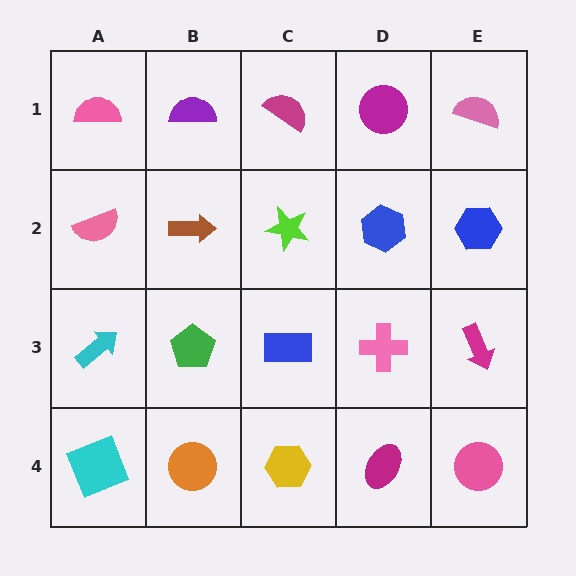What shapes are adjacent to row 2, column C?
A magenta semicircle (row 1, column C), a blue rectangle (row 3, column C), a brown arrow (row 2, column B), a blue hexagon (row 2, column D).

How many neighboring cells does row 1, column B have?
3.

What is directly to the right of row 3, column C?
A pink cross.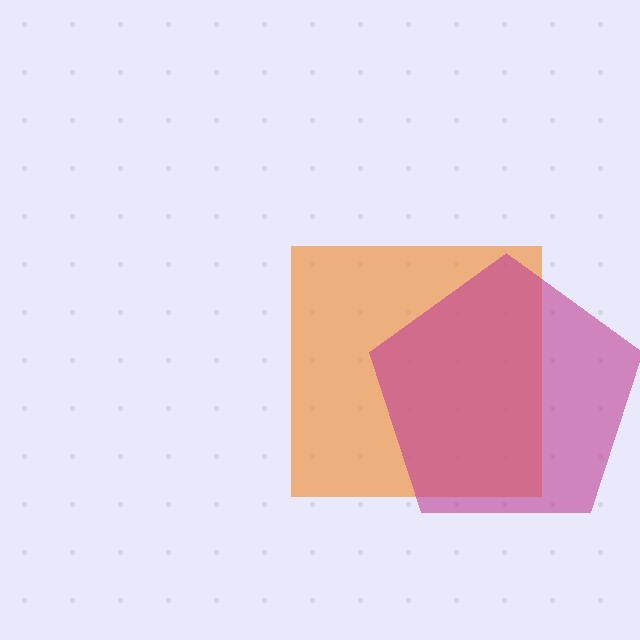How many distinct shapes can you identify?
There are 2 distinct shapes: an orange square, a magenta pentagon.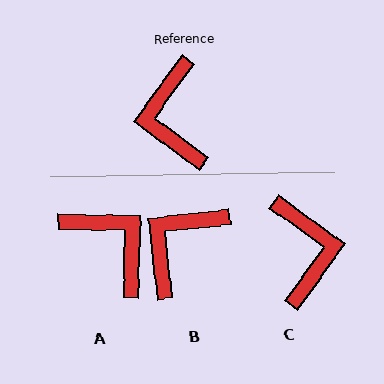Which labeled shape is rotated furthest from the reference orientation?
C, about 180 degrees away.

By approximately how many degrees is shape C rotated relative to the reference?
Approximately 180 degrees clockwise.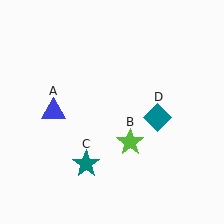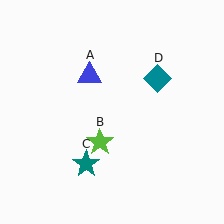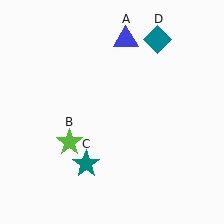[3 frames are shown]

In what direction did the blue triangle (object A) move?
The blue triangle (object A) moved up and to the right.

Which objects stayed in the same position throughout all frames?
Teal star (object C) remained stationary.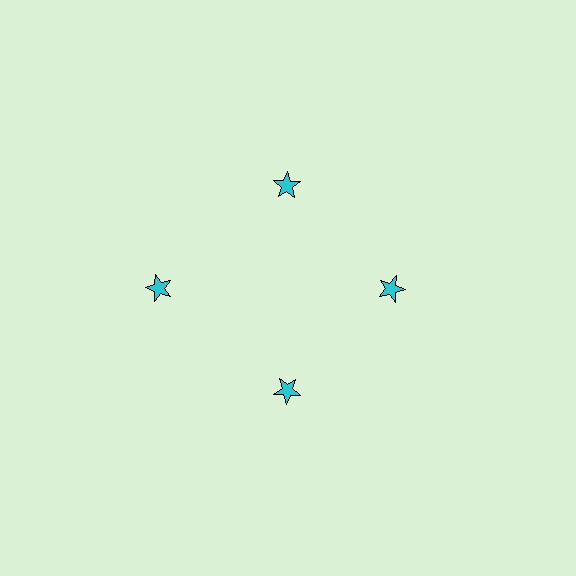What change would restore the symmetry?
The symmetry would be restored by moving it inward, back onto the ring so that all 4 stars sit at equal angles and equal distance from the center.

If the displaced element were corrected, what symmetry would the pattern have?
It would have 4-fold rotational symmetry — the pattern would map onto itself every 90 degrees.